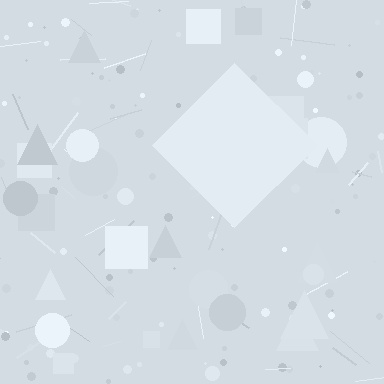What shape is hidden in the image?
A diamond is hidden in the image.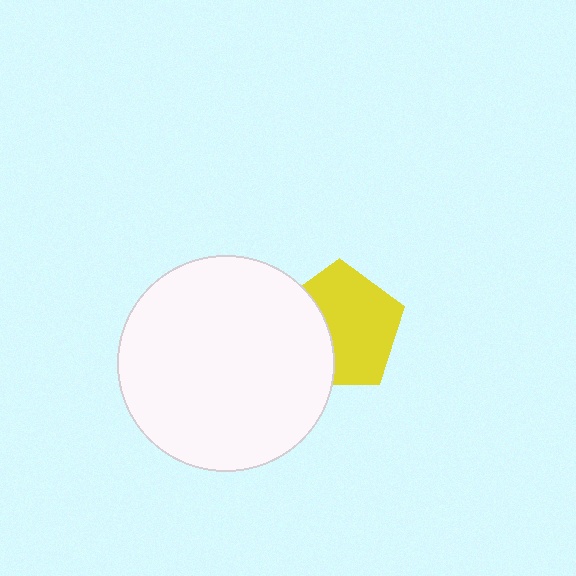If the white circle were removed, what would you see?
You would see the complete yellow pentagon.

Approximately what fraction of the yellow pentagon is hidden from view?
Roughly 35% of the yellow pentagon is hidden behind the white circle.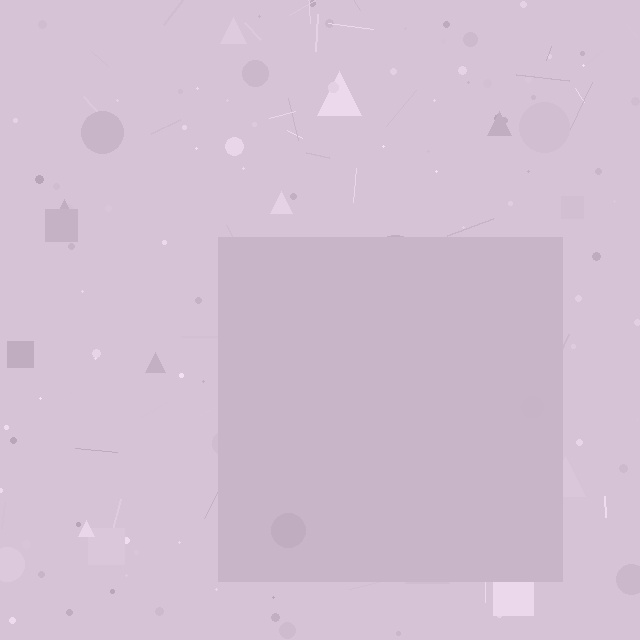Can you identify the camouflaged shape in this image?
The camouflaged shape is a square.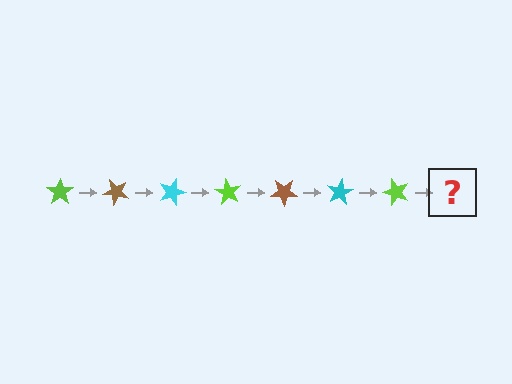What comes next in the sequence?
The next element should be a brown star, rotated 315 degrees from the start.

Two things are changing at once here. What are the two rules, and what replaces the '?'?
The two rules are that it rotates 45 degrees each step and the color cycles through lime, brown, and cyan. The '?' should be a brown star, rotated 315 degrees from the start.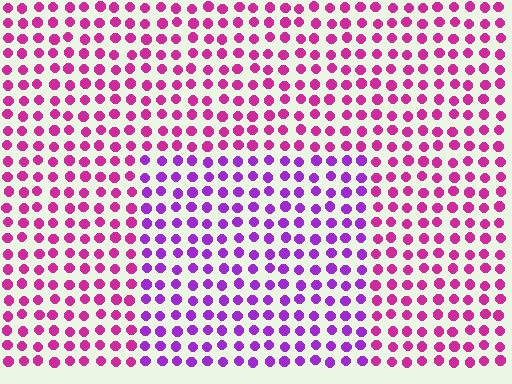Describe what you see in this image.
The image is filled with small magenta elements in a uniform arrangement. A rectangle-shaped region is visible where the elements are tinted to a slightly different hue, forming a subtle color boundary.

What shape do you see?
I see a rectangle.